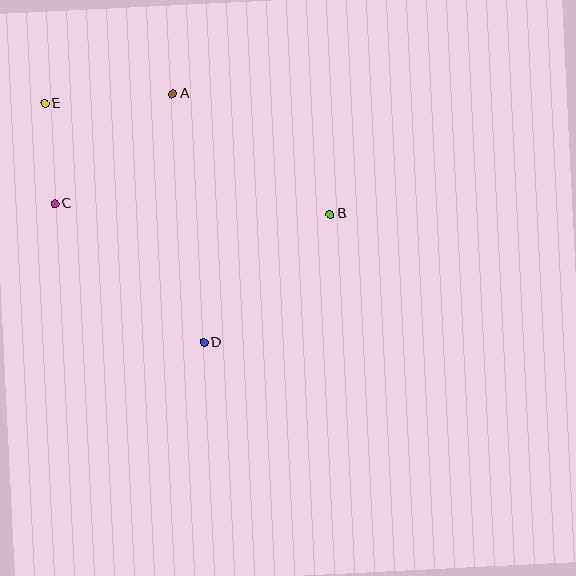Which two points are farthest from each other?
Points B and E are farthest from each other.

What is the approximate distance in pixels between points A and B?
The distance between A and B is approximately 198 pixels.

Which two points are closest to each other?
Points C and E are closest to each other.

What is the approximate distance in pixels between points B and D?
The distance between B and D is approximately 180 pixels.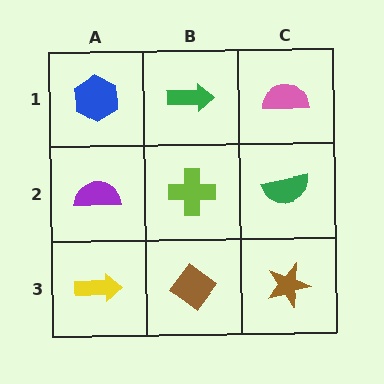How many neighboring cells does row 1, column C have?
2.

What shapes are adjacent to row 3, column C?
A green semicircle (row 2, column C), a brown diamond (row 3, column B).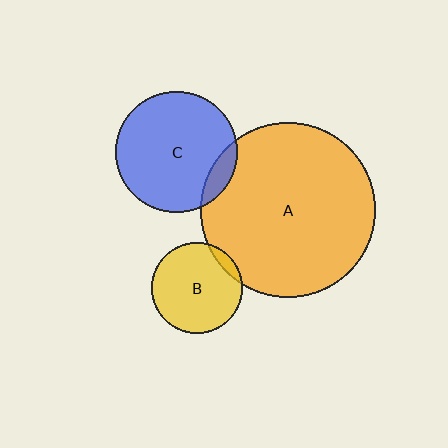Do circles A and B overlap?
Yes.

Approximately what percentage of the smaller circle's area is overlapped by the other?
Approximately 5%.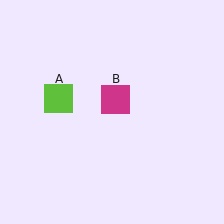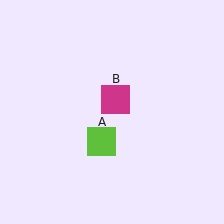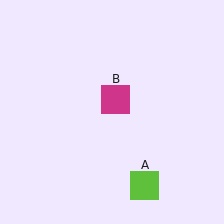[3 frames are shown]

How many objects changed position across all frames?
1 object changed position: lime square (object A).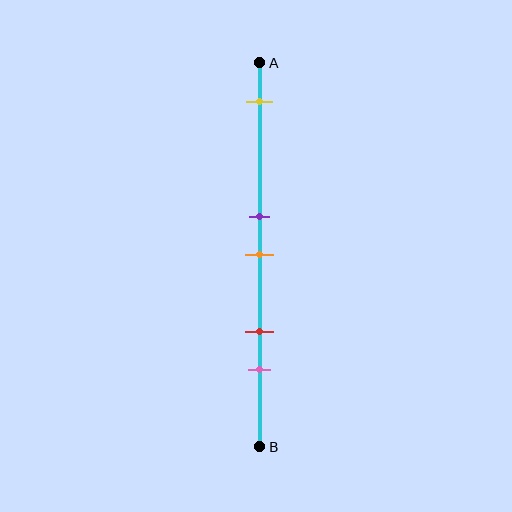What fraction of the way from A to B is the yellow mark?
The yellow mark is approximately 10% (0.1) of the way from A to B.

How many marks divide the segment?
There are 5 marks dividing the segment.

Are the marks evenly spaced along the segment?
No, the marks are not evenly spaced.